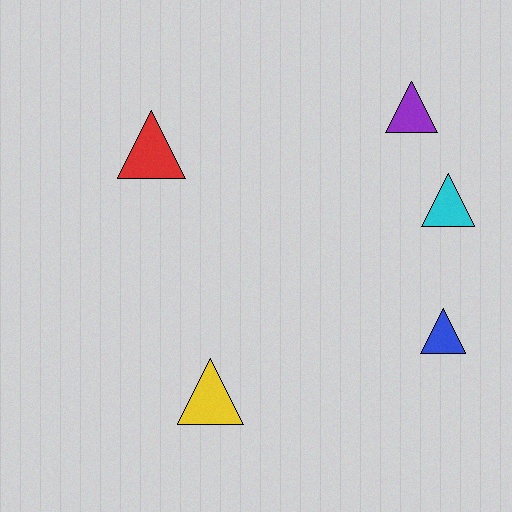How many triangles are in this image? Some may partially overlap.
There are 5 triangles.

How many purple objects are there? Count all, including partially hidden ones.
There is 1 purple object.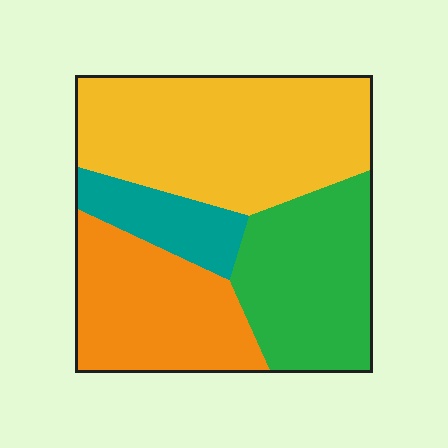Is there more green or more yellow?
Yellow.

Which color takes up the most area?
Yellow, at roughly 40%.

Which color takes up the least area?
Teal, at roughly 10%.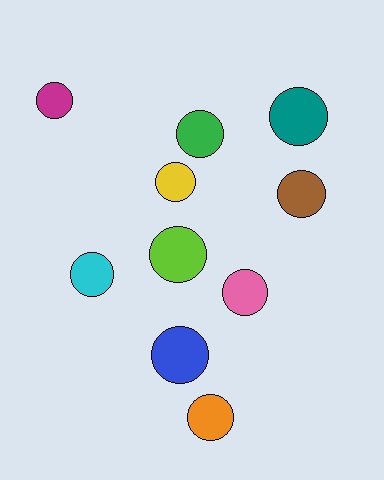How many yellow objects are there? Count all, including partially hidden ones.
There is 1 yellow object.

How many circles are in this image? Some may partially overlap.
There are 10 circles.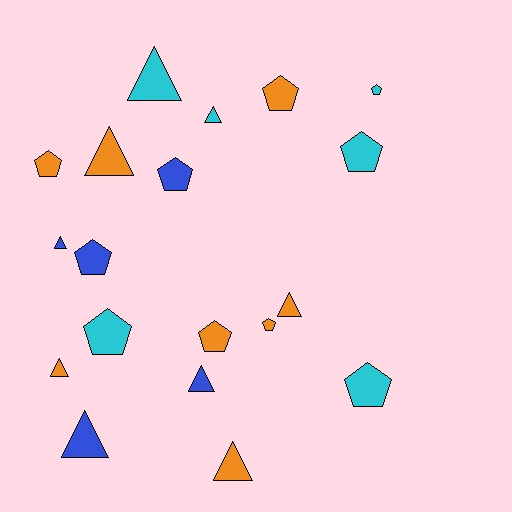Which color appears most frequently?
Orange, with 8 objects.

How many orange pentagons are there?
There are 4 orange pentagons.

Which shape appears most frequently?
Pentagon, with 10 objects.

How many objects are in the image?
There are 19 objects.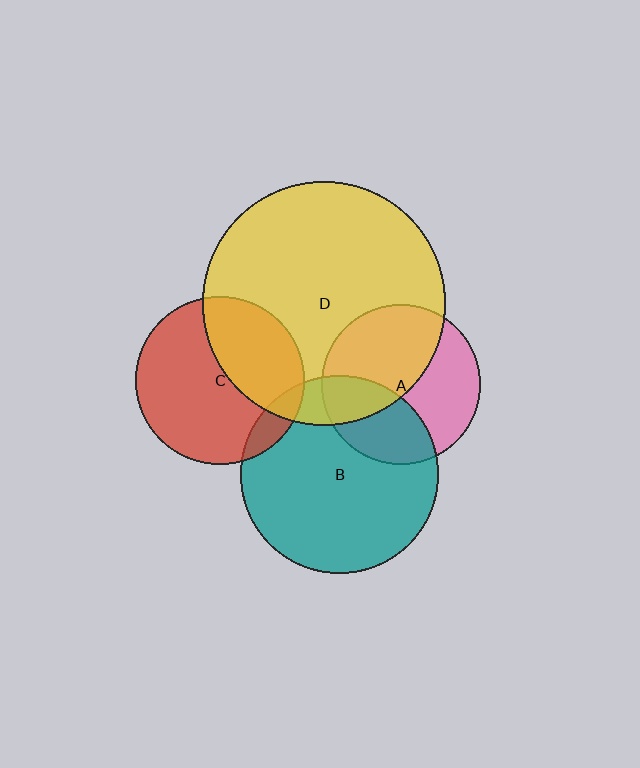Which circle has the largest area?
Circle D (yellow).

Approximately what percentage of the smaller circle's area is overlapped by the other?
Approximately 10%.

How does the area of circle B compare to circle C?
Approximately 1.4 times.